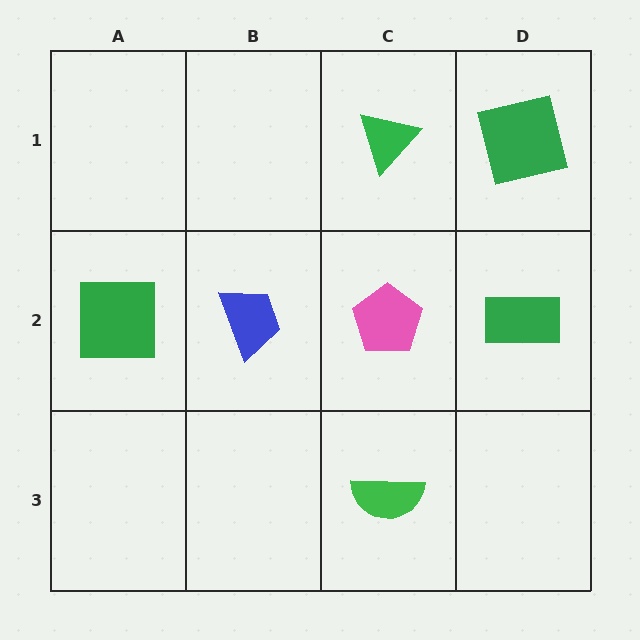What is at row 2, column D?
A green rectangle.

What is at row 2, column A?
A green square.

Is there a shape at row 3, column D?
No, that cell is empty.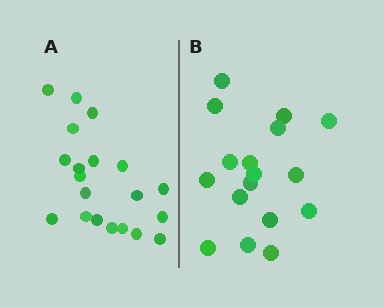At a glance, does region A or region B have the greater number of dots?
Region A (the left region) has more dots.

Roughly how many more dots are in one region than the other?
Region A has just a few more — roughly 2 or 3 more dots than region B.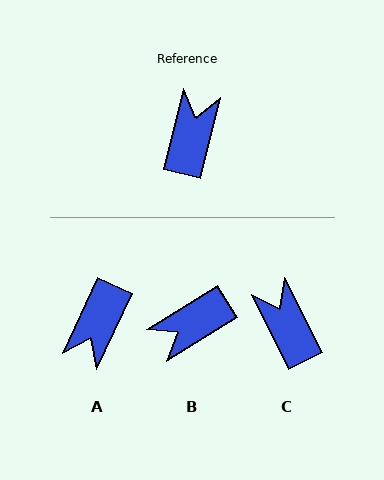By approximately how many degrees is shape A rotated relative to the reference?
Approximately 169 degrees counter-clockwise.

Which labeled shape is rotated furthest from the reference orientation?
A, about 169 degrees away.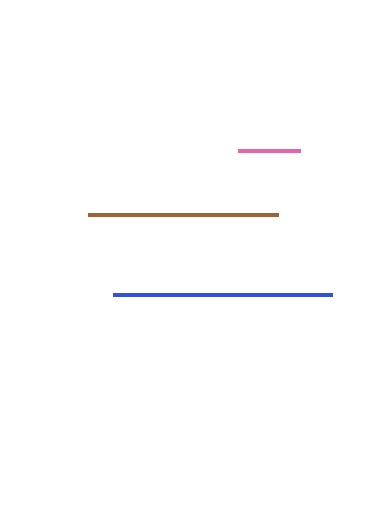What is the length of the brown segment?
The brown segment is approximately 191 pixels long.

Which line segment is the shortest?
The pink line is the shortest at approximately 62 pixels.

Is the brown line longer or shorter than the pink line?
The brown line is longer than the pink line.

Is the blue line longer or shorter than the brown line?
The blue line is longer than the brown line.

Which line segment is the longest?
The blue line is the longest at approximately 219 pixels.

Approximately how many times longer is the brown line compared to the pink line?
The brown line is approximately 3.1 times the length of the pink line.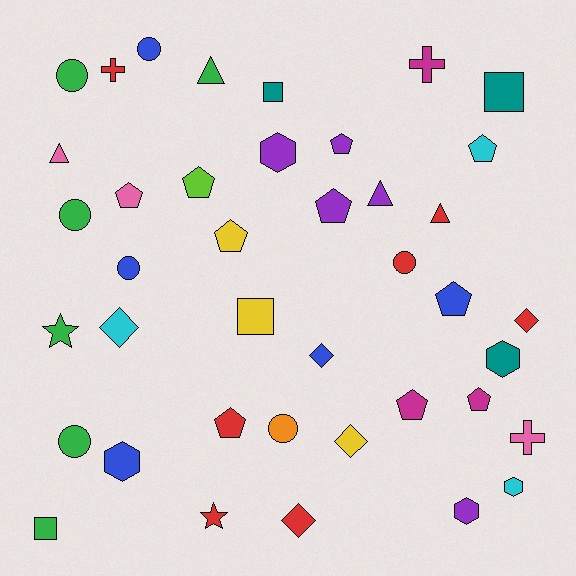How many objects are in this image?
There are 40 objects.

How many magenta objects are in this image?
There are 3 magenta objects.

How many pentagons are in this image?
There are 10 pentagons.